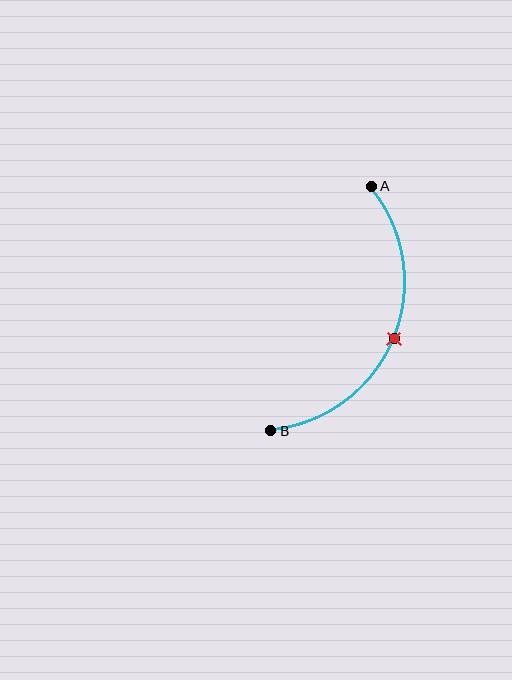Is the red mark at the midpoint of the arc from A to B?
Yes. The red mark lies on the arc at equal arc-length from both A and B — it is the arc midpoint.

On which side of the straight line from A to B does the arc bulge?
The arc bulges to the right of the straight line connecting A and B.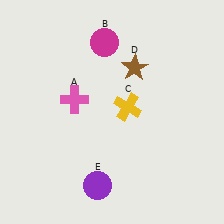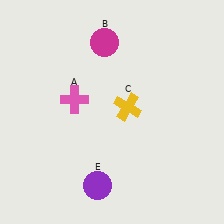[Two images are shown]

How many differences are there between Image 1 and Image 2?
There is 1 difference between the two images.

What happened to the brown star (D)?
The brown star (D) was removed in Image 2. It was in the top-right area of Image 1.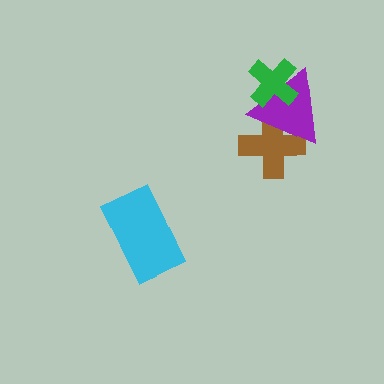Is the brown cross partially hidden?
Yes, it is partially covered by another shape.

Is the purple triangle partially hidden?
Yes, it is partially covered by another shape.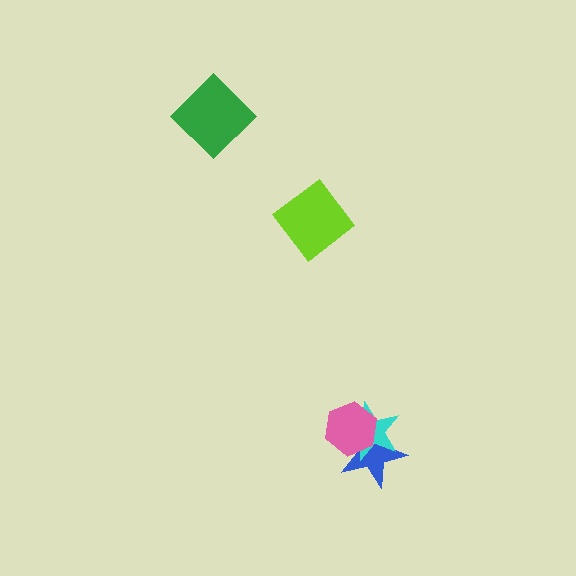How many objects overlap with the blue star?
2 objects overlap with the blue star.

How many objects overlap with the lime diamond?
0 objects overlap with the lime diamond.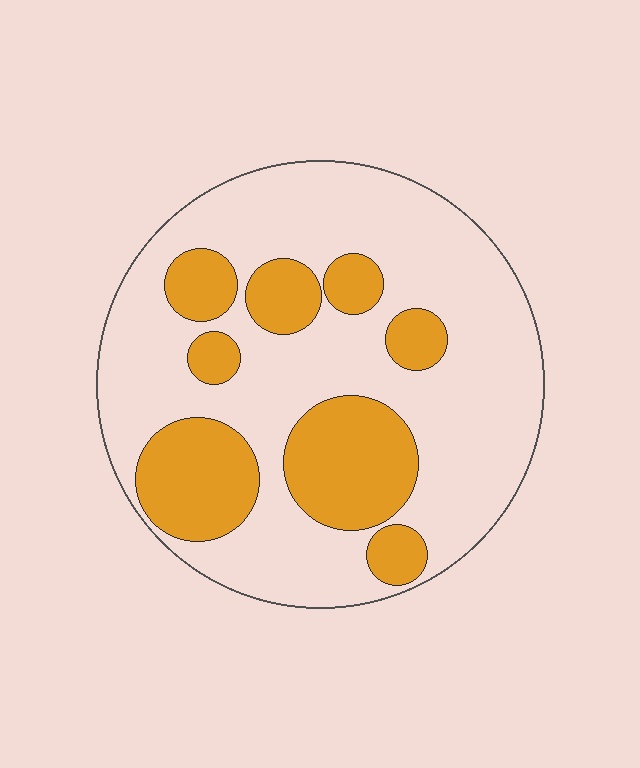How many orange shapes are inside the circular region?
8.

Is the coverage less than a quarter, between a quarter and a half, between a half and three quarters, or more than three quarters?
Between a quarter and a half.